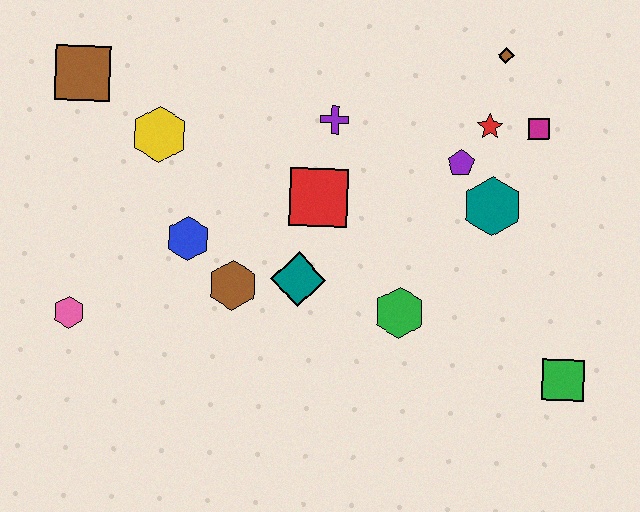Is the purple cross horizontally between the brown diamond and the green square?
No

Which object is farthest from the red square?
The green square is farthest from the red square.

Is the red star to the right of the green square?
No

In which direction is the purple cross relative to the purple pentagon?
The purple cross is to the left of the purple pentagon.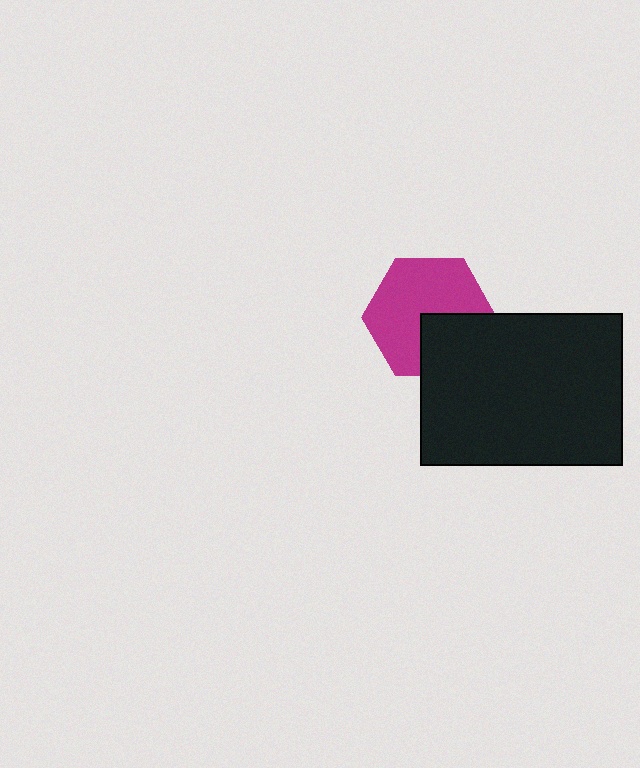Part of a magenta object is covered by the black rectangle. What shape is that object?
It is a hexagon.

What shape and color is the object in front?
The object in front is a black rectangle.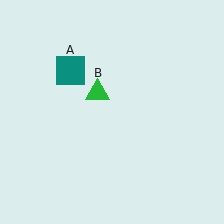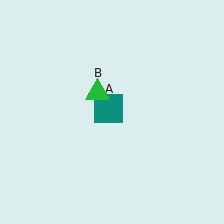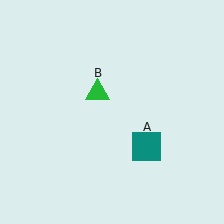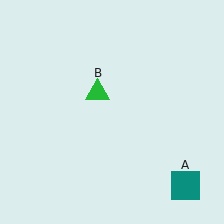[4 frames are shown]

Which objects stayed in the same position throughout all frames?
Green triangle (object B) remained stationary.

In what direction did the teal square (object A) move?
The teal square (object A) moved down and to the right.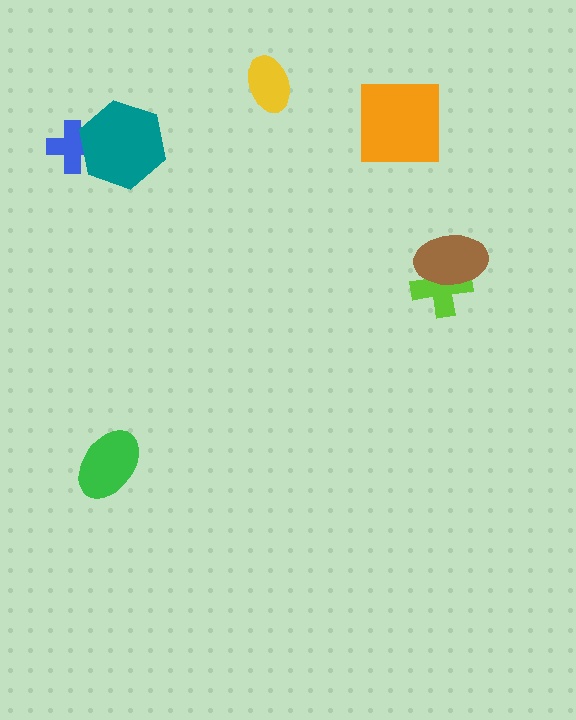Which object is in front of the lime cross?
The brown ellipse is in front of the lime cross.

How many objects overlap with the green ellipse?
0 objects overlap with the green ellipse.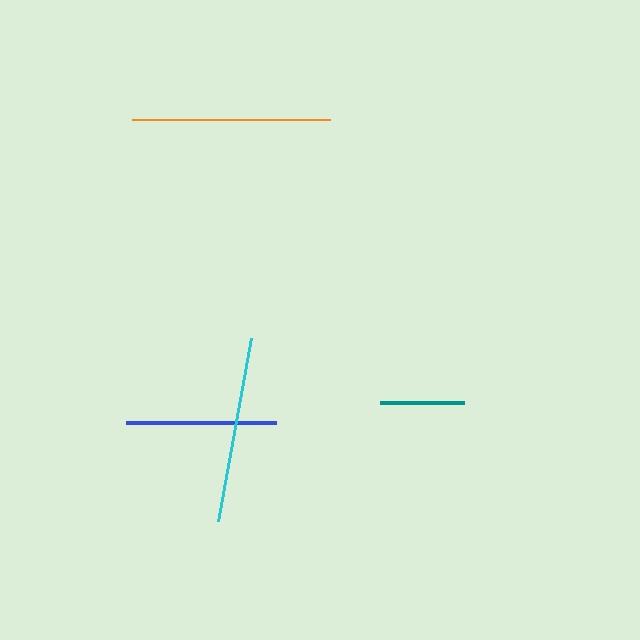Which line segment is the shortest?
The teal line is the shortest at approximately 85 pixels.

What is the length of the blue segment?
The blue segment is approximately 150 pixels long.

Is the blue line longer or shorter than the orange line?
The orange line is longer than the blue line.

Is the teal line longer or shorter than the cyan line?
The cyan line is longer than the teal line.